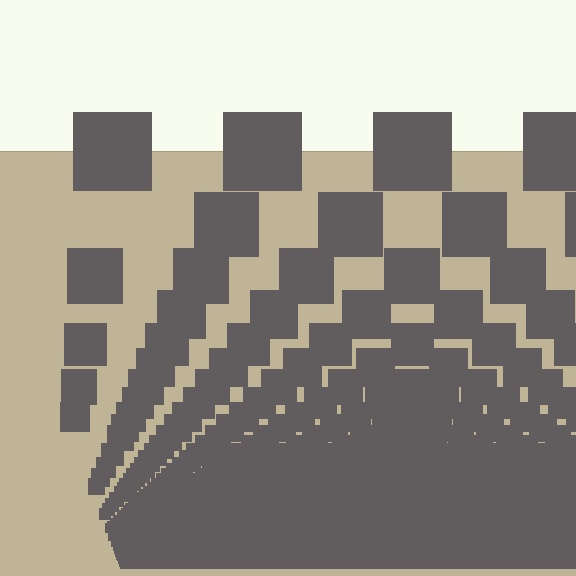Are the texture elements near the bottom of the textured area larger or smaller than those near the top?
Smaller. The gradient is inverted — elements near the bottom are smaller and denser.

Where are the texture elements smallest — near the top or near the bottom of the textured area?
Near the bottom.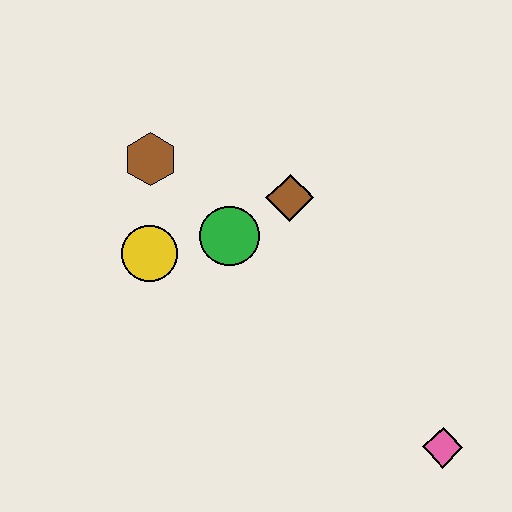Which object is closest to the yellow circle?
The green circle is closest to the yellow circle.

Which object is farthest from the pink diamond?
The brown hexagon is farthest from the pink diamond.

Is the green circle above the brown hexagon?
No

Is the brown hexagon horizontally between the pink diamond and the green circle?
No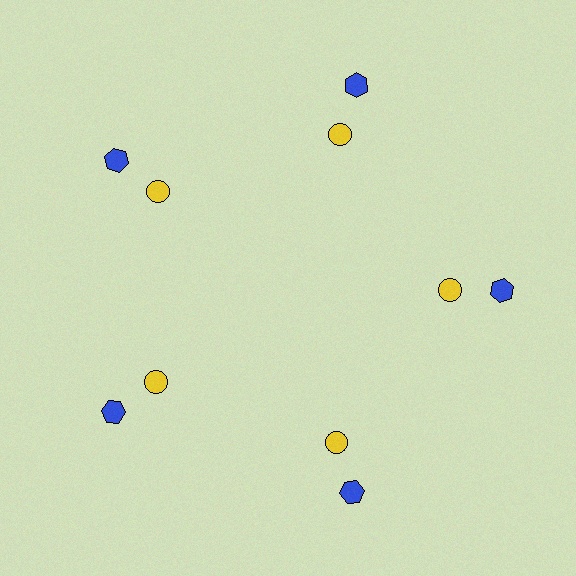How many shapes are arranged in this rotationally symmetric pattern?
There are 10 shapes, arranged in 5 groups of 2.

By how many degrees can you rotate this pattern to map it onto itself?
The pattern maps onto itself every 72 degrees of rotation.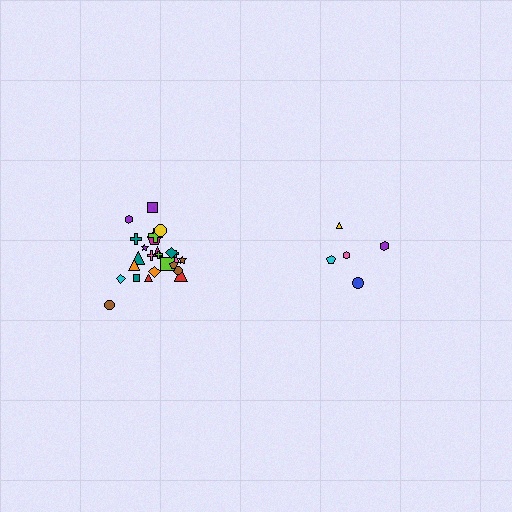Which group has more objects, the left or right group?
The left group.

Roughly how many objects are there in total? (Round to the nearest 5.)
Roughly 30 objects in total.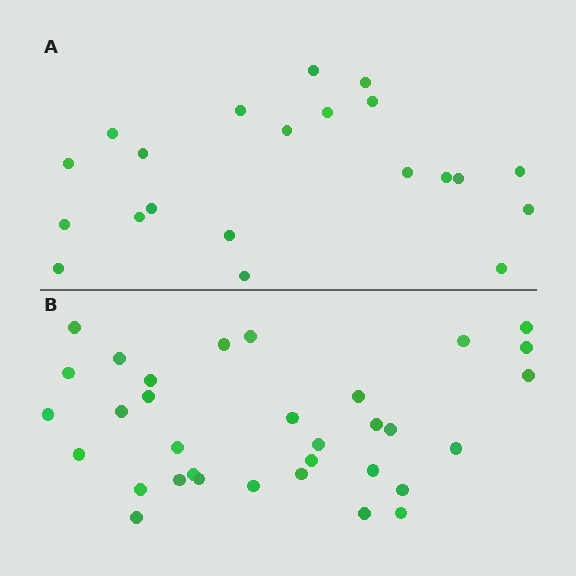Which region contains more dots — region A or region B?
Region B (the bottom region) has more dots.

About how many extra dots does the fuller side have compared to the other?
Region B has roughly 12 or so more dots than region A.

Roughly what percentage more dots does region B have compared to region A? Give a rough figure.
About 55% more.